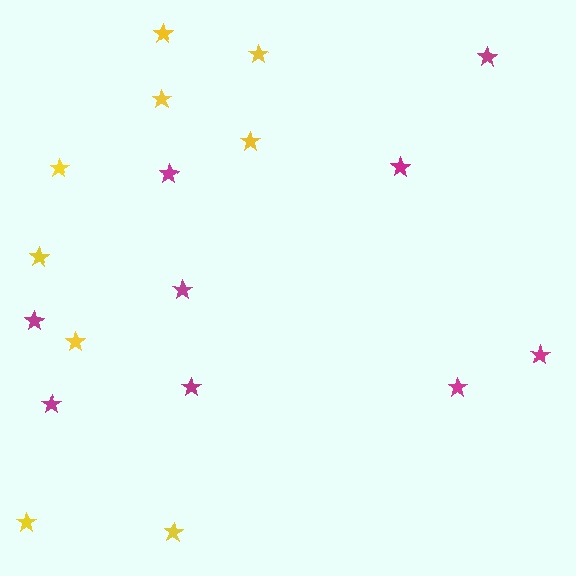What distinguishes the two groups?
There are 2 groups: one group of yellow stars (9) and one group of magenta stars (9).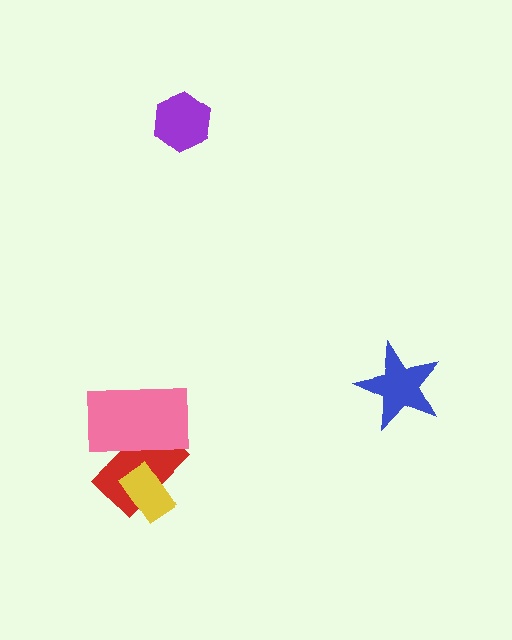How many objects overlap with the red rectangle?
2 objects overlap with the red rectangle.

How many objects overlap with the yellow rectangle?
1 object overlaps with the yellow rectangle.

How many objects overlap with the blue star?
0 objects overlap with the blue star.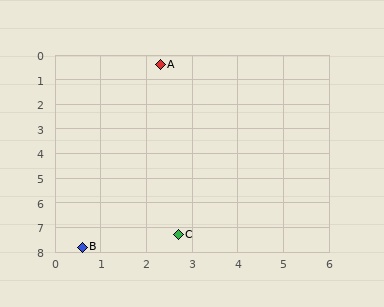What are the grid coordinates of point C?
Point C is at approximately (2.7, 7.3).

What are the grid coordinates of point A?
Point A is at approximately (2.3, 0.4).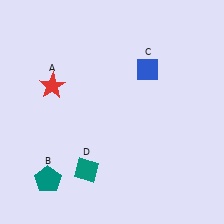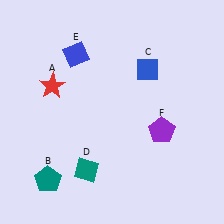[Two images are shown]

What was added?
A blue diamond (E), a purple pentagon (F) were added in Image 2.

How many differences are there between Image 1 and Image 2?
There are 2 differences between the two images.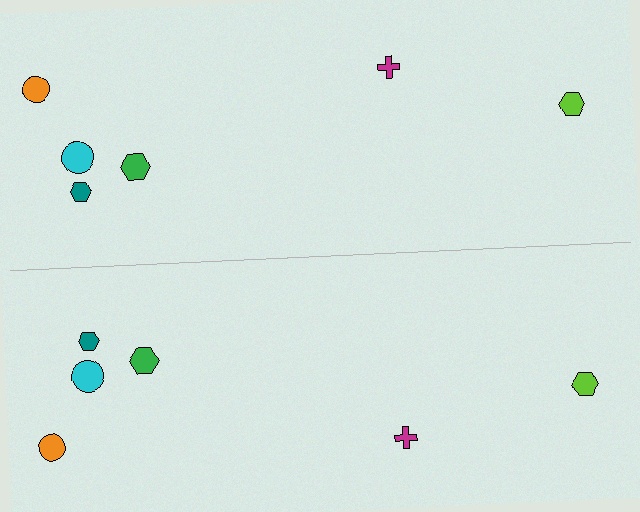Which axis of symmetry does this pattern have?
The pattern has a horizontal axis of symmetry running through the center of the image.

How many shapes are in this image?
There are 12 shapes in this image.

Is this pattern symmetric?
Yes, this pattern has bilateral (reflection) symmetry.